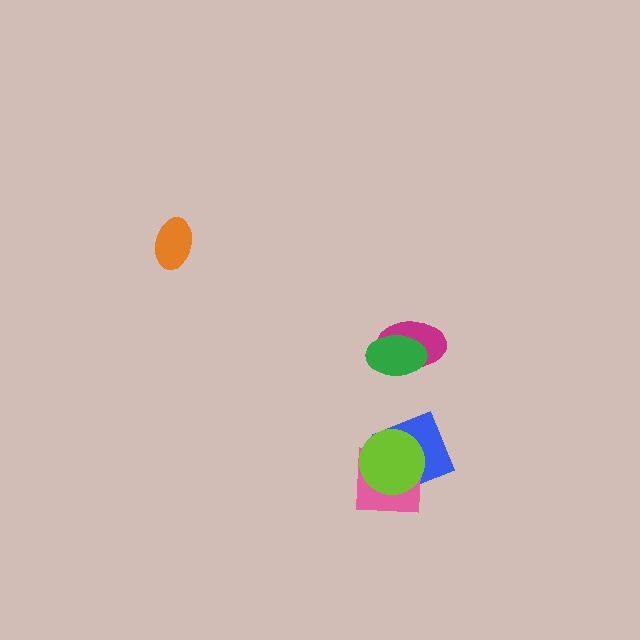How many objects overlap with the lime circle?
2 objects overlap with the lime circle.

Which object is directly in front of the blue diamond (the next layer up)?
The pink square is directly in front of the blue diamond.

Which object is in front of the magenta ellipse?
The green ellipse is in front of the magenta ellipse.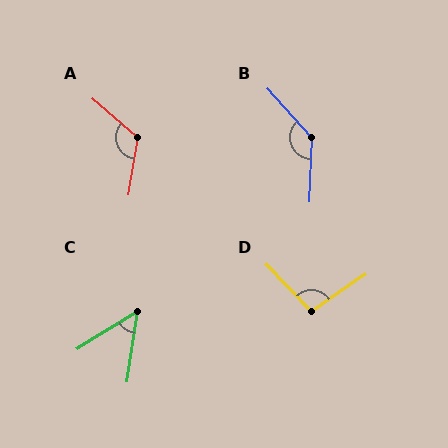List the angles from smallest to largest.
C (50°), D (99°), A (122°), B (136°).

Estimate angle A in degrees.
Approximately 122 degrees.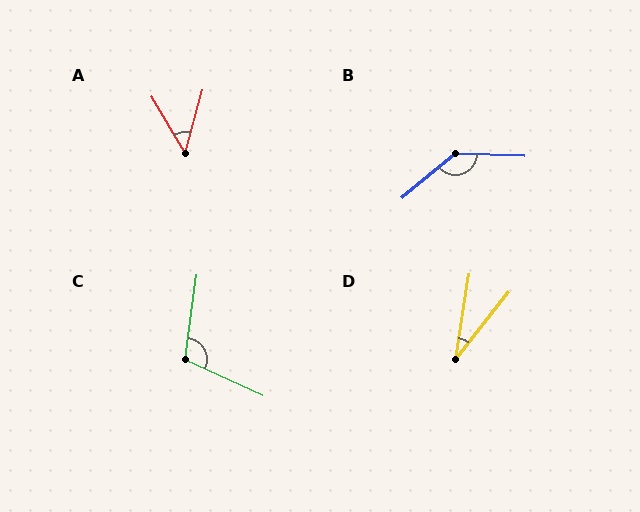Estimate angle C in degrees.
Approximately 107 degrees.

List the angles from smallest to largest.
D (29°), A (46°), C (107°), B (138°).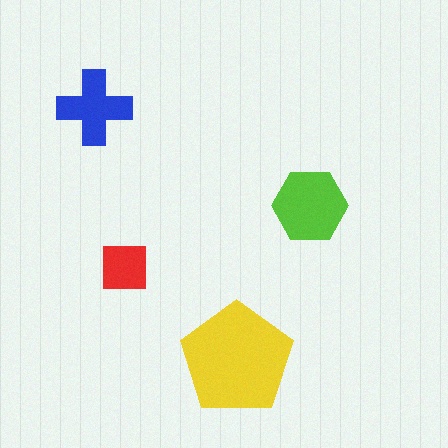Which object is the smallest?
The red square.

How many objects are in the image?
There are 4 objects in the image.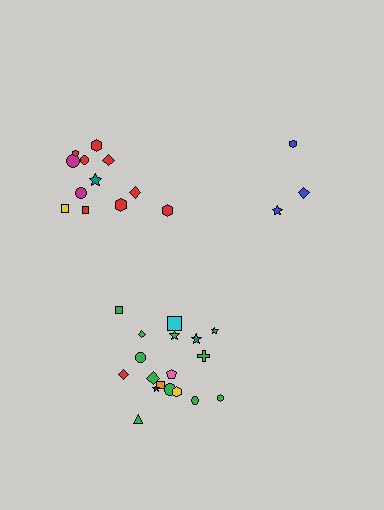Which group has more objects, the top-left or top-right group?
The top-left group.